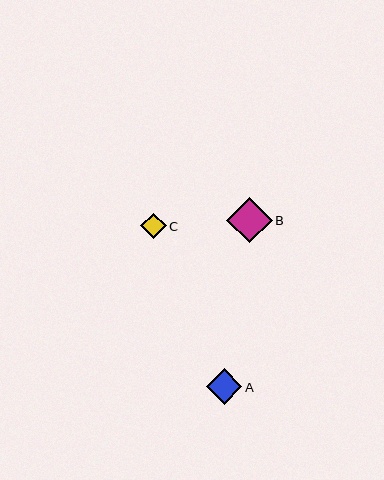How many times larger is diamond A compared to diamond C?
Diamond A is approximately 1.4 times the size of diamond C.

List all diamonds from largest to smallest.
From largest to smallest: B, A, C.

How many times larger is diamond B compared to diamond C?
Diamond B is approximately 1.8 times the size of diamond C.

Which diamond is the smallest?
Diamond C is the smallest with a size of approximately 26 pixels.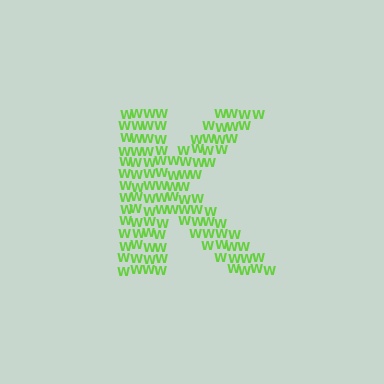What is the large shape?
The large shape is the letter K.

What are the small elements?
The small elements are letter W's.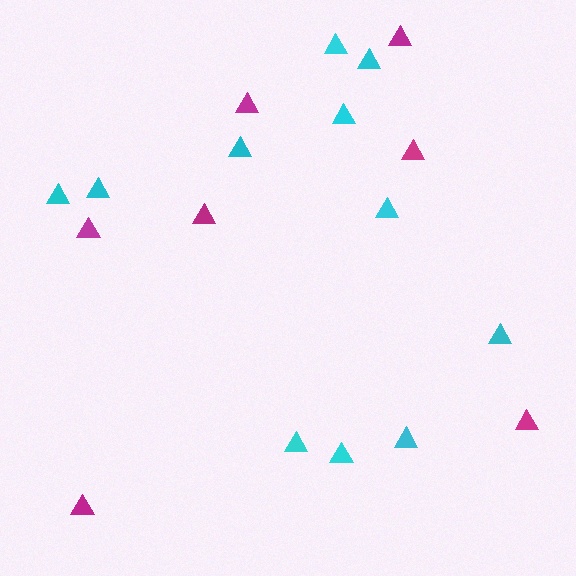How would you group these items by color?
There are 2 groups: one group of magenta triangles (7) and one group of cyan triangles (11).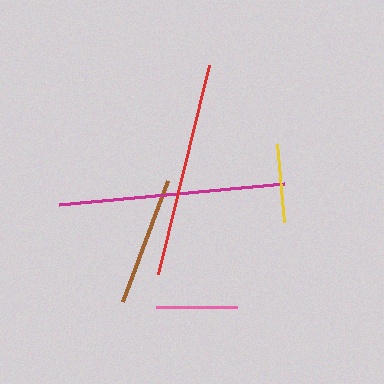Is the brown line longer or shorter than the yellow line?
The brown line is longer than the yellow line.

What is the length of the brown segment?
The brown segment is approximately 129 pixels long.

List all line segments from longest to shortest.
From longest to shortest: magenta, red, brown, pink, yellow.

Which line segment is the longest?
The magenta line is the longest at approximately 226 pixels.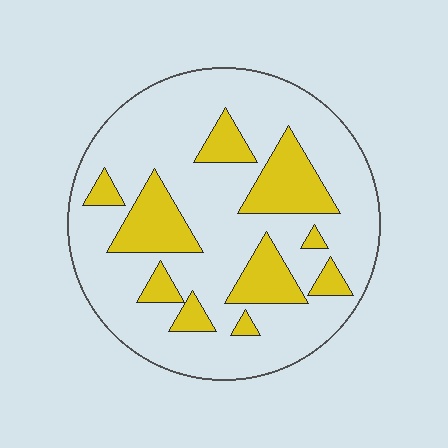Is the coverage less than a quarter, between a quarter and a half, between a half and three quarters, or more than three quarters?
Less than a quarter.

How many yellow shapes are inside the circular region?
10.